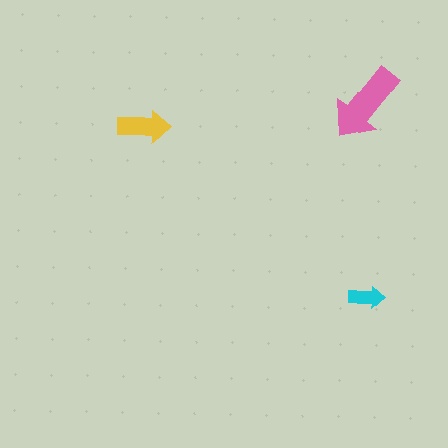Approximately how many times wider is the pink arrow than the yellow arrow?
About 1.5 times wider.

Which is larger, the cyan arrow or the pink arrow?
The pink one.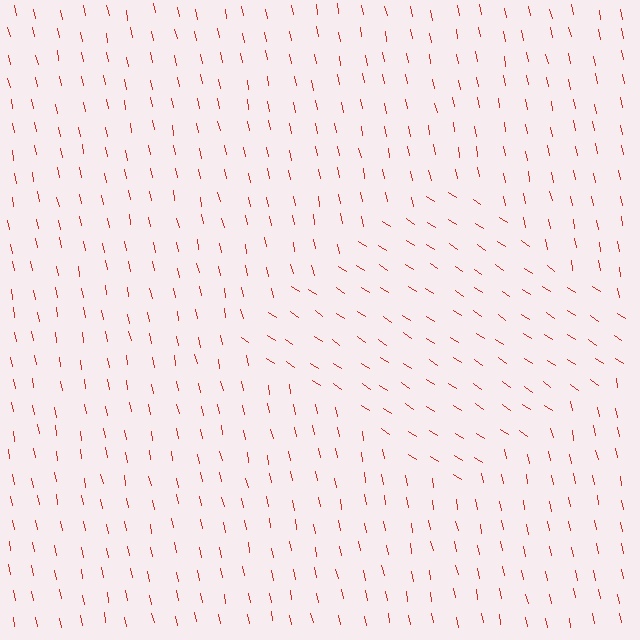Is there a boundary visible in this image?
Yes, there is a texture boundary formed by a change in line orientation.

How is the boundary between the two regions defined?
The boundary is defined purely by a change in line orientation (approximately 45 degrees difference). All lines are the same color and thickness.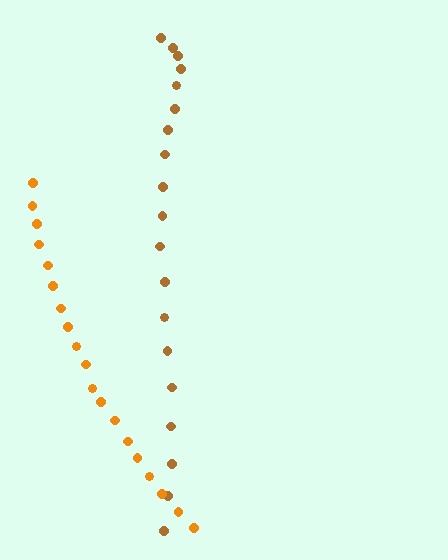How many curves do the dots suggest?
There are 2 distinct paths.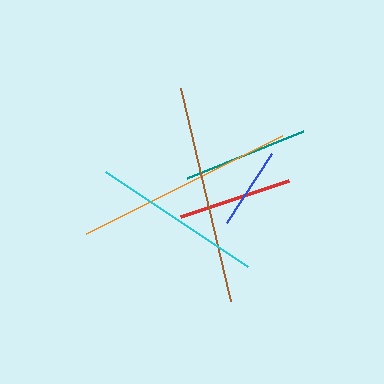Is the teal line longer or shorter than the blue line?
The teal line is longer than the blue line.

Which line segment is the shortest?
The blue line is the shortest at approximately 83 pixels.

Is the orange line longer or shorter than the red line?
The orange line is longer than the red line.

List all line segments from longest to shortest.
From longest to shortest: brown, orange, cyan, teal, red, blue.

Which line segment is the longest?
The brown line is the longest at approximately 219 pixels.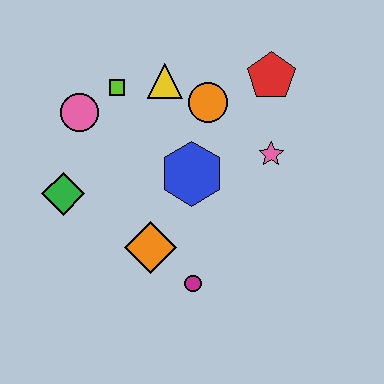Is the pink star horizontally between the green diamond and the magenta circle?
No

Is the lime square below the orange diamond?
No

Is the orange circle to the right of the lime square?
Yes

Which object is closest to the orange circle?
The yellow triangle is closest to the orange circle.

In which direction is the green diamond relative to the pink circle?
The green diamond is below the pink circle.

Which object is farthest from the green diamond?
The red pentagon is farthest from the green diamond.